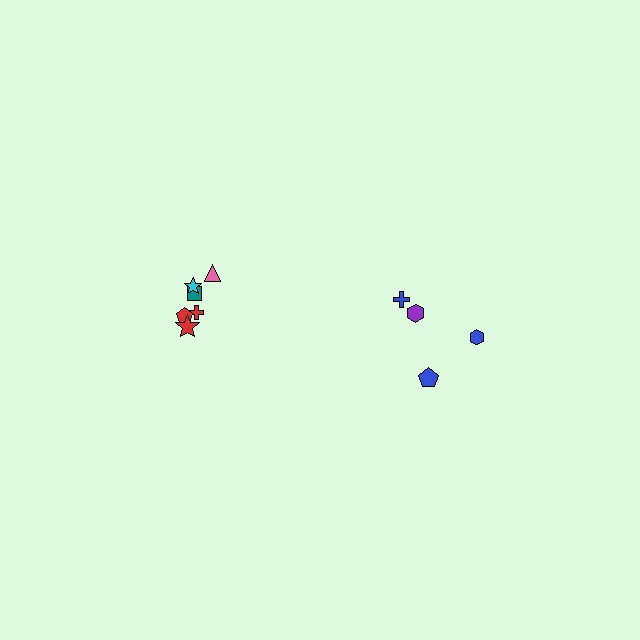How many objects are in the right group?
There are 4 objects.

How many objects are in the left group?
There are 6 objects.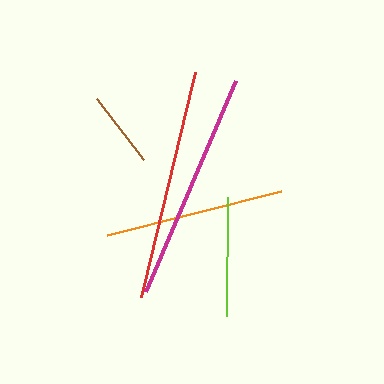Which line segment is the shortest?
The brown line is the shortest at approximately 77 pixels.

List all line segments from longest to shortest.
From longest to shortest: red, magenta, orange, lime, brown.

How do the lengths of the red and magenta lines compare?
The red and magenta lines are approximately the same length.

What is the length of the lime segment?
The lime segment is approximately 119 pixels long.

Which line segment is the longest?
The red line is the longest at approximately 232 pixels.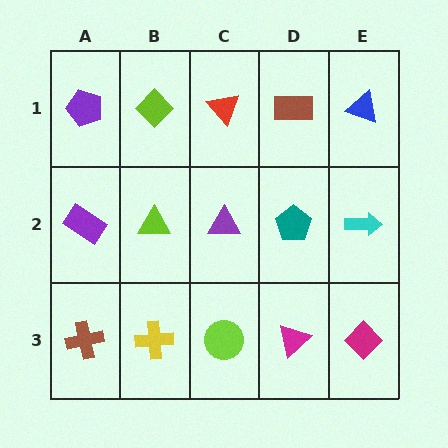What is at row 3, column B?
A yellow cross.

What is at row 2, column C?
A purple triangle.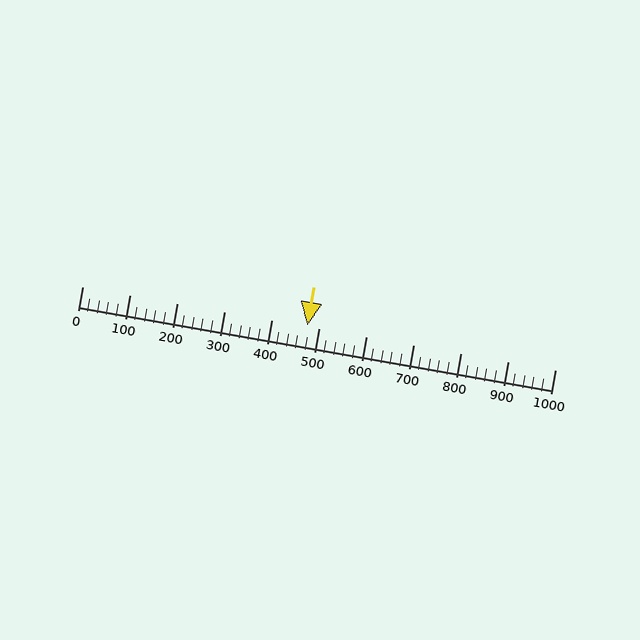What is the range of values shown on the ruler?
The ruler shows values from 0 to 1000.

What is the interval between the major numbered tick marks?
The major tick marks are spaced 100 units apart.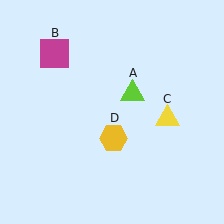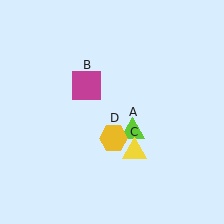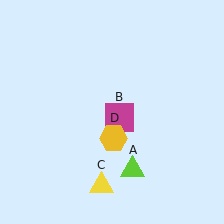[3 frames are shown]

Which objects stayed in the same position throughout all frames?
Yellow hexagon (object D) remained stationary.